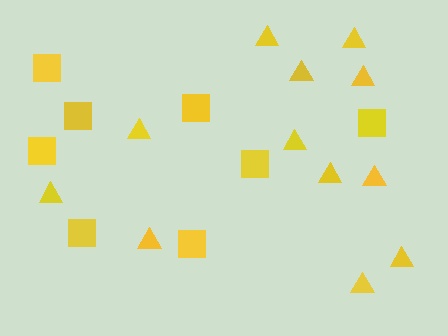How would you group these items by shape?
There are 2 groups: one group of squares (8) and one group of triangles (12).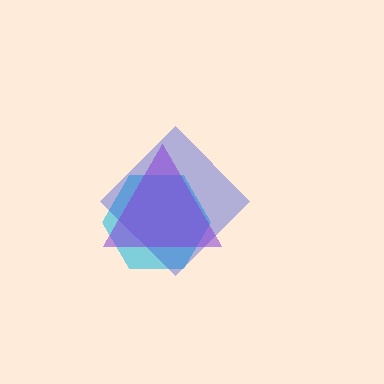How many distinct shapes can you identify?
There are 3 distinct shapes: a cyan hexagon, a blue diamond, a purple triangle.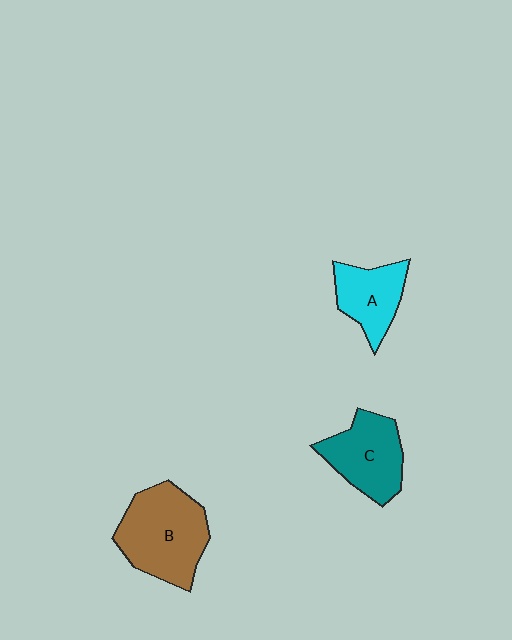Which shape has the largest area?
Shape B (brown).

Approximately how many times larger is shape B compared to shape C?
Approximately 1.3 times.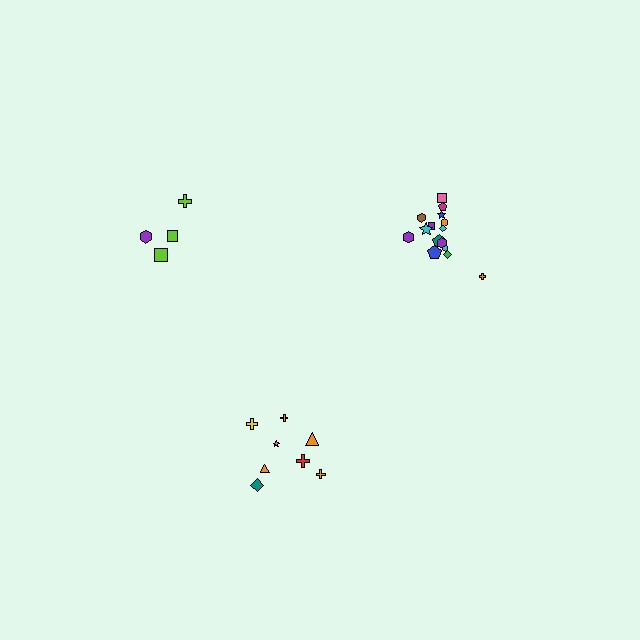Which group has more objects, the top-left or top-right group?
The top-right group.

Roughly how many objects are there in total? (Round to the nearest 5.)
Roughly 25 objects in total.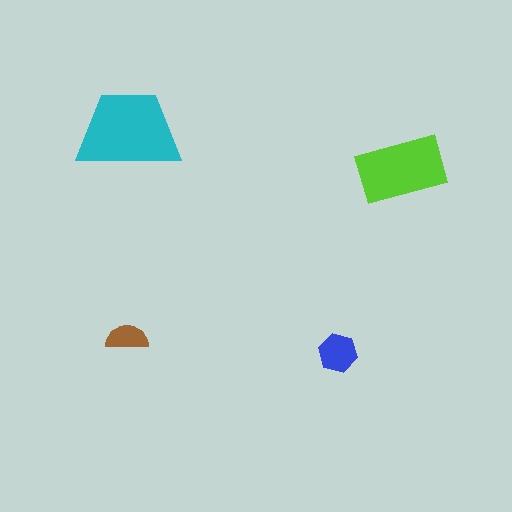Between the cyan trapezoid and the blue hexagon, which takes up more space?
The cyan trapezoid.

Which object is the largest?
The cyan trapezoid.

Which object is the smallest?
The brown semicircle.